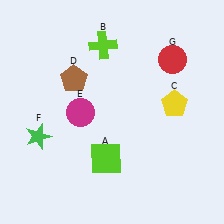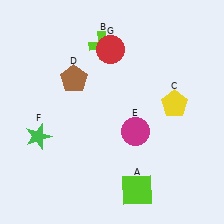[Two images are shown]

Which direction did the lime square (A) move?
The lime square (A) moved right.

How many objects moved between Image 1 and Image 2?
3 objects moved between the two images.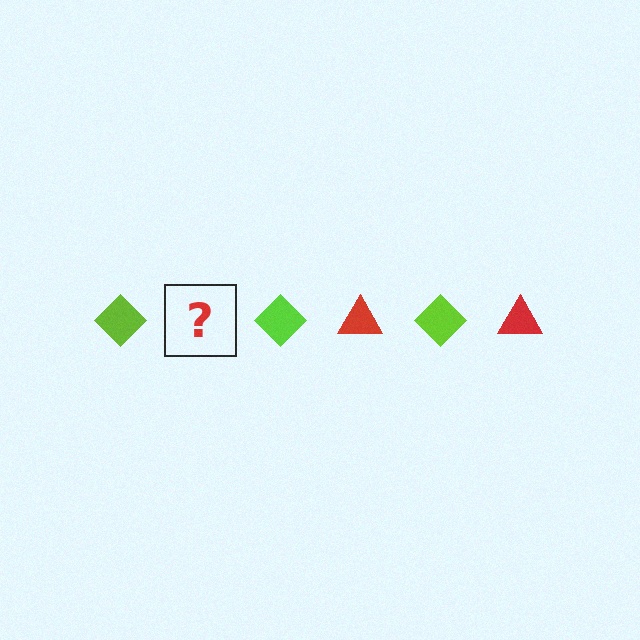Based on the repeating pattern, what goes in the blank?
The blank should be a red triangle.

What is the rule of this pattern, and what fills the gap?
The rule is that the pattern alternates between lime diamond and red triangle. The gap should be filled with a red triangle.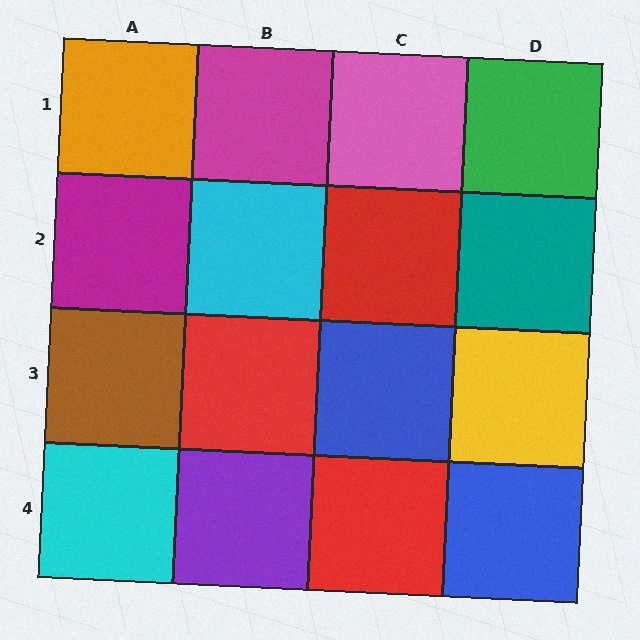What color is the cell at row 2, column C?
Red.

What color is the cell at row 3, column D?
Yellow.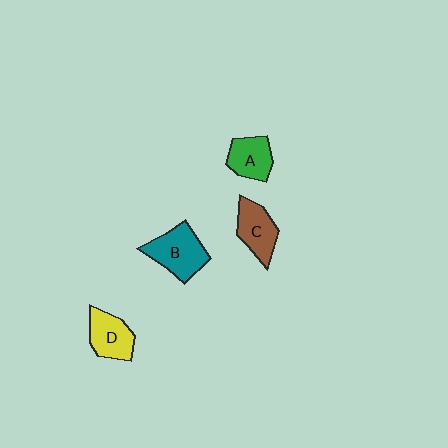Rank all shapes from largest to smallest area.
From largest to smallest: B (teal), C (brown), D (yellow), A (green).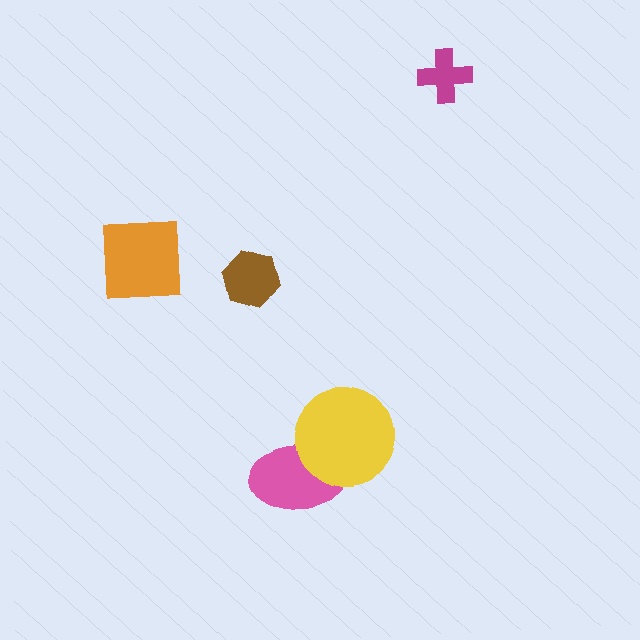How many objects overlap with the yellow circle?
1 object overlaps with the yellow circle.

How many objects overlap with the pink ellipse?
1 object overlaps with the pink ellipse.